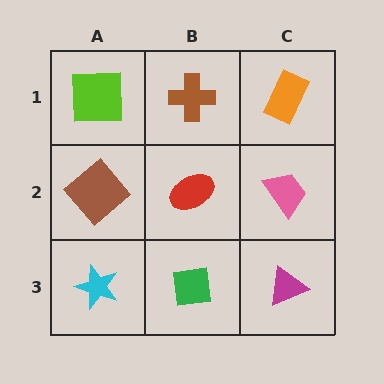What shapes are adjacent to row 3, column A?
A brown diamond (row 2, column A), a green square (row 3, column B).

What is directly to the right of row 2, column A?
A red ellipse.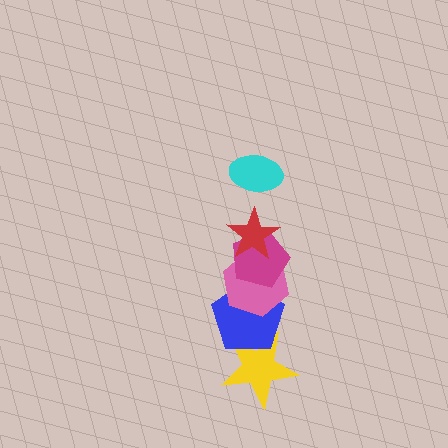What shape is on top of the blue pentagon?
The pink hexagon is on top of the blue pentagon.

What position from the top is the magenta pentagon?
The magenta pentagon is 3rd from the top.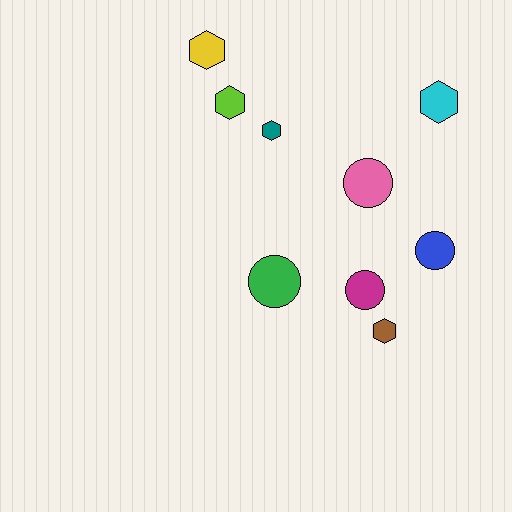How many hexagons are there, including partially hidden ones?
There are 5 hexagons.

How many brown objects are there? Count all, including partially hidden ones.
There is 1 brown object.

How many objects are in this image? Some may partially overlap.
There are 9 objects.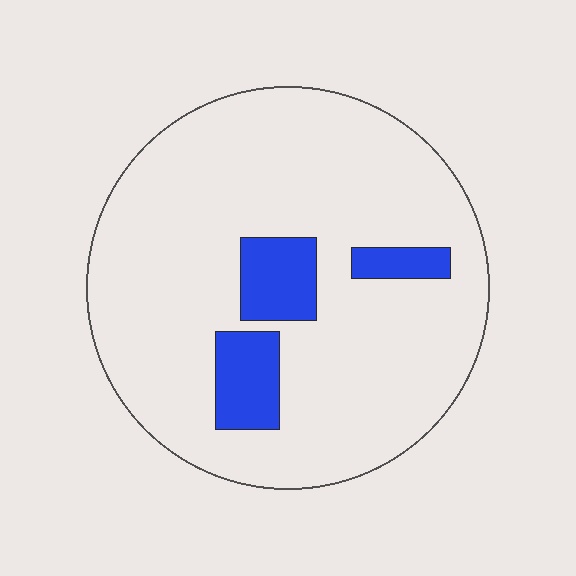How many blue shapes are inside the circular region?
3.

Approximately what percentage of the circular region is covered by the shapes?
Approximately 15%.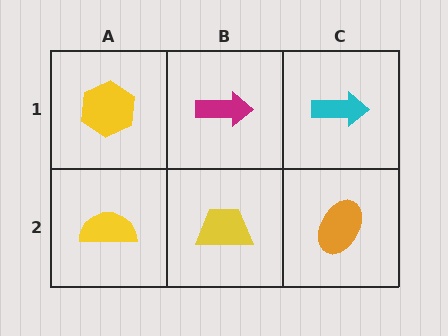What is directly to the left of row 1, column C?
A magenta arrow.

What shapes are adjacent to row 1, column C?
An orange ellipse (row 2, column C), a magenta arrow (row 1, column B).